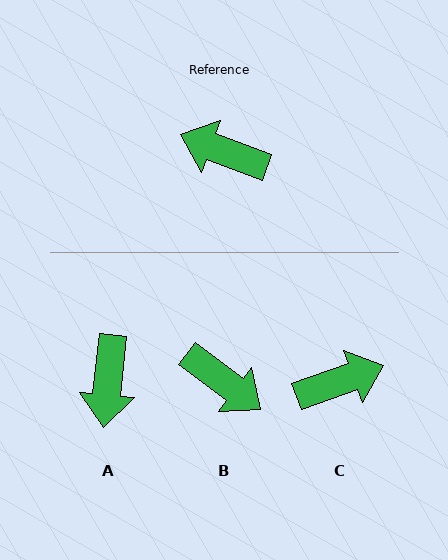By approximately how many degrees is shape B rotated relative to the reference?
Approximately 163 degrees counter-clockwise.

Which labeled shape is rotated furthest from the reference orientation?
B, about 163 degrees away.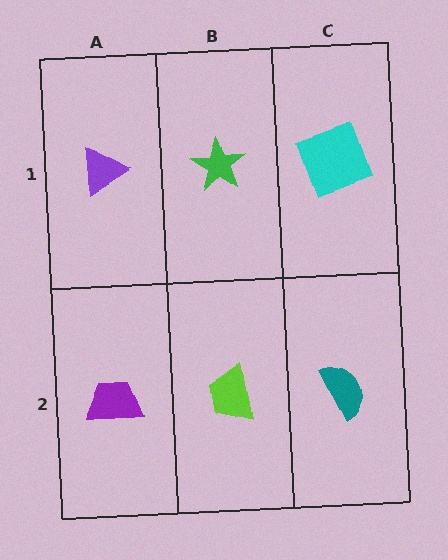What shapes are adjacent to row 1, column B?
A lime trapezoid (row 2, column B), a purple triangle (row 1, column A), a cyan square (row 1, column C).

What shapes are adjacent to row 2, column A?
A purple triangle (row 1, column A), a lime trapezoid (row 2, column B).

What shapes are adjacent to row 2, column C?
A cyan square (row 1, column C), a lime trapezoid (row 2, column B).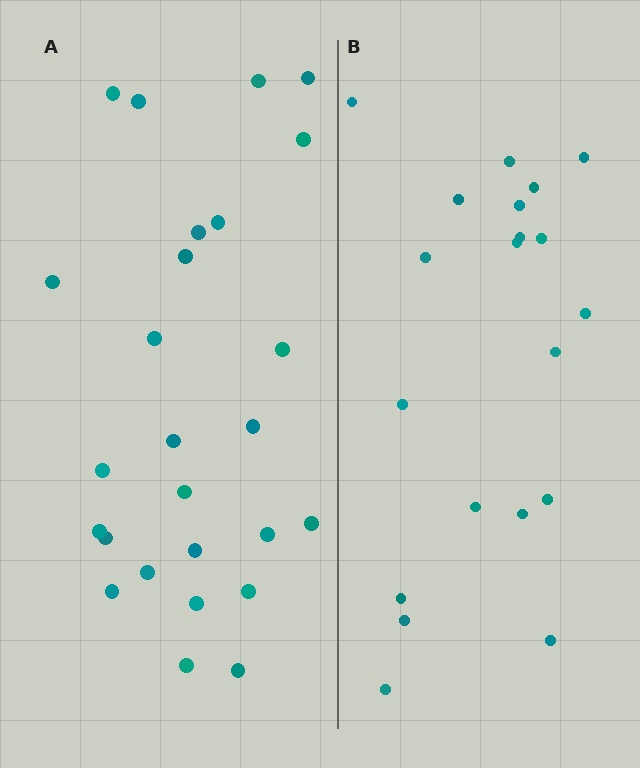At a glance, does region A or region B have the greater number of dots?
Region A (the left region) has more dots.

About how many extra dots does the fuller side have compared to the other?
Region A has about 6 more dots than region B.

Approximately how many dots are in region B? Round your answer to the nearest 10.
About 20 dots.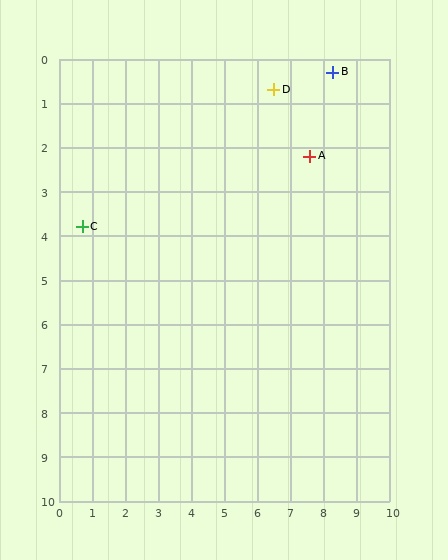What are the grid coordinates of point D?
Point D is at approximately (6.5, 0.7).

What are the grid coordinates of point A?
Point A is at approximately (7.6, 2.2).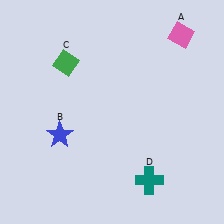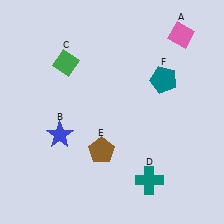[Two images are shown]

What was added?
A brown pentagon (E), a teal pentagon (F) were added in Image 2.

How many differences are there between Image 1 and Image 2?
There are 2 differences between the two images.